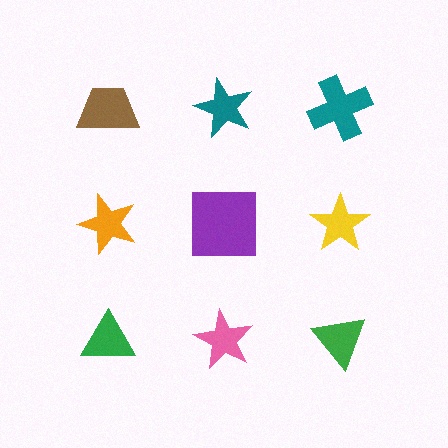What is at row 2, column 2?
A purple square.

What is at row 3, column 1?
A green triangle.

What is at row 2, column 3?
A yellow star.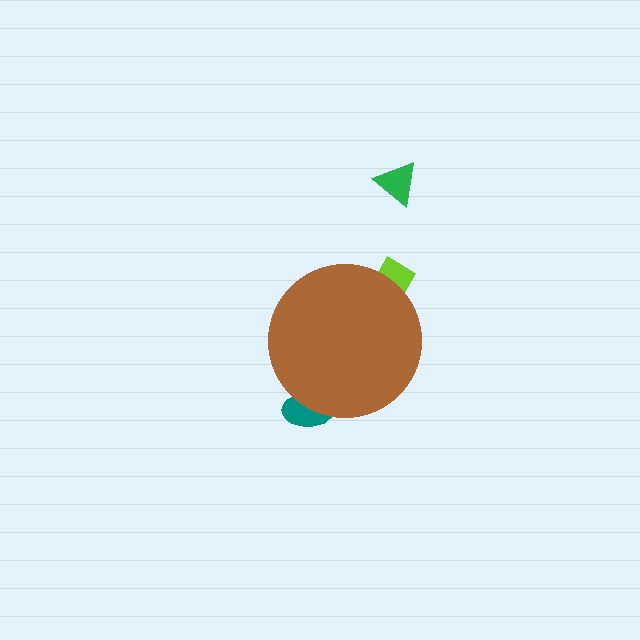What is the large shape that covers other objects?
A brown circle.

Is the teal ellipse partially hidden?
Yes, the teal ellipse is partially hidden behind the brown circle.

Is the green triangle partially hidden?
No, the green triangle is fully visible.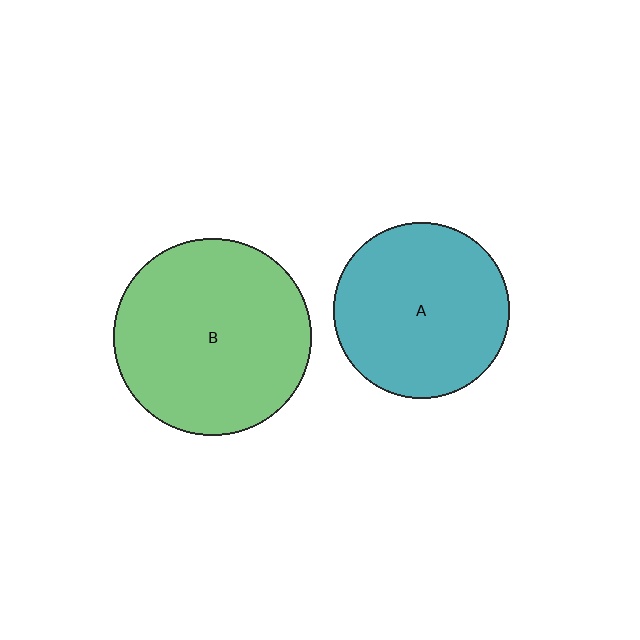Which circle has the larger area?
Circle B (green).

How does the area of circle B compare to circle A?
Approximately 1.3 times.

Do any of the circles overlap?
No, none of the circles overlap.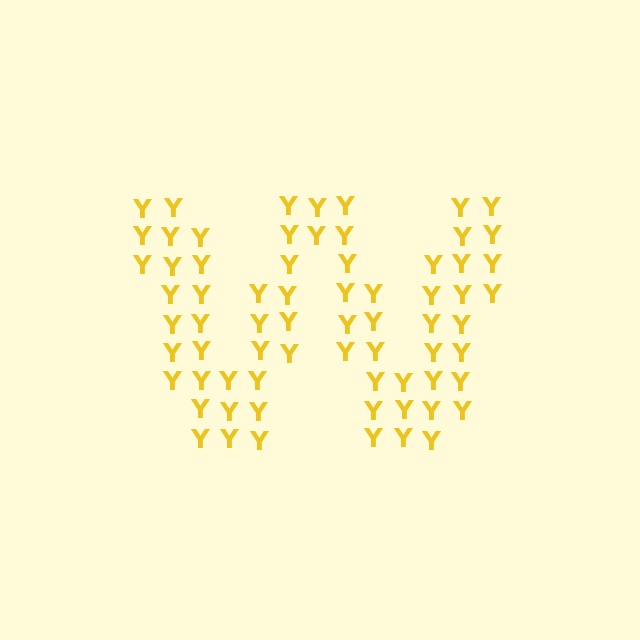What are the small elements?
The small elements are letter Y's.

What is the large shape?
The large shape is the letter W.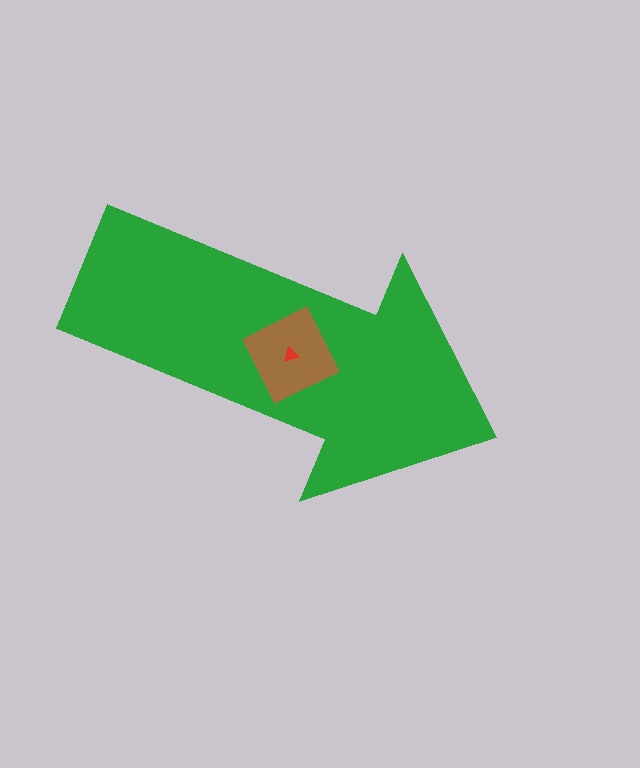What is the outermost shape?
The green arrow.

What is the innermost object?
The red triangle.